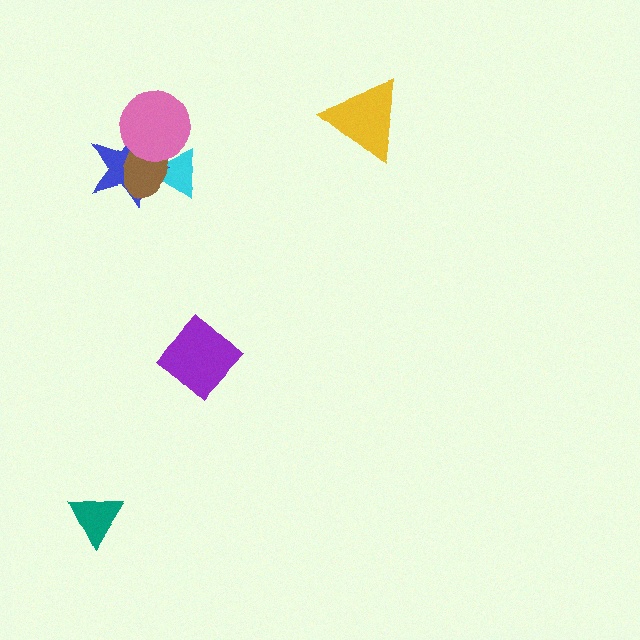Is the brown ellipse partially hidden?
Yes, it is partially covered by another shape.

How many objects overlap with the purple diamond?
0 objects overlap with the purple diamond.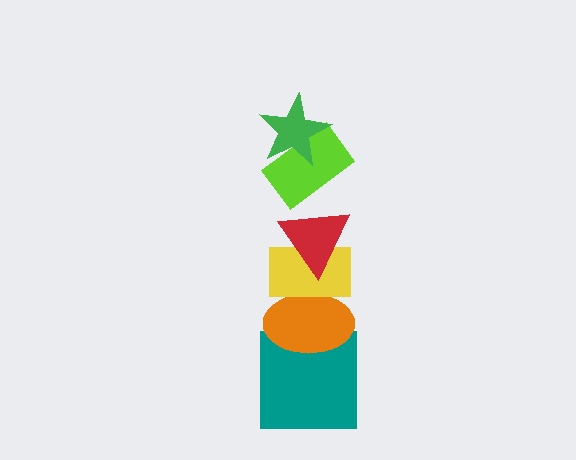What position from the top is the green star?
The green star is 1st from the top.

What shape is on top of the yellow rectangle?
The red triangle is on top of the yellow rectangle.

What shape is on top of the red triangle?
The lime rectangle is on top of the red triangle.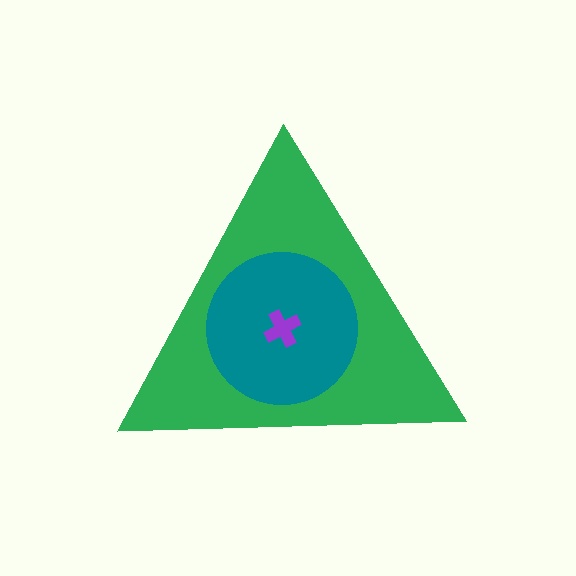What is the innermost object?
The purple cross.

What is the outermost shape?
The green triangle.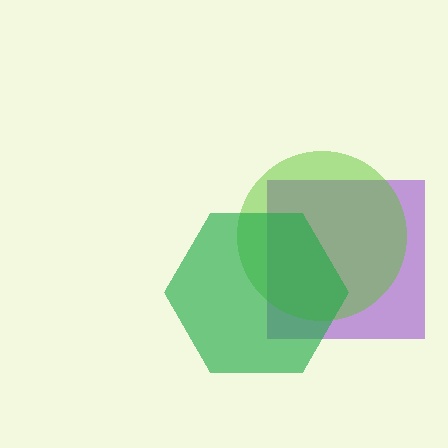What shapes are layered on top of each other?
The layered shapes are: a purple square, a lime circle, a green hexagon.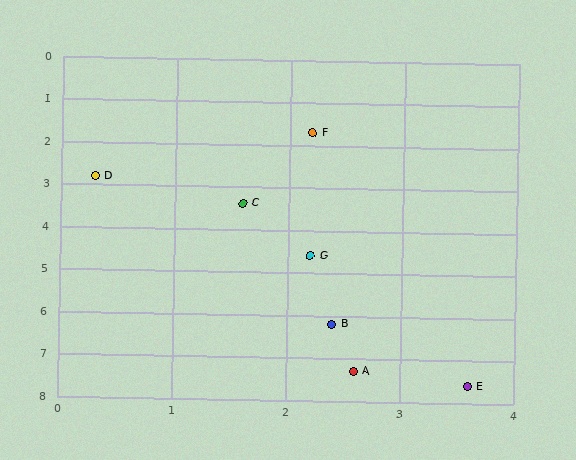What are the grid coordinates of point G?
Point G is at approximately (2.2, 4.6).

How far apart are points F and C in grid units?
Points F and C are about 1.8 grid units apart.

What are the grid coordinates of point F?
Point F is at approximately (2.2, 1.7).